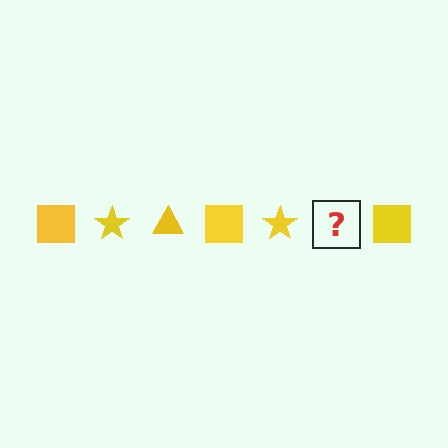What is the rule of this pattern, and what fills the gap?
The rule is that the pattern cycles through square, star, triangle shapes in yellow. The gap should be filled with a yellow triangle.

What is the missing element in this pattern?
The missing element is a yellow triangle.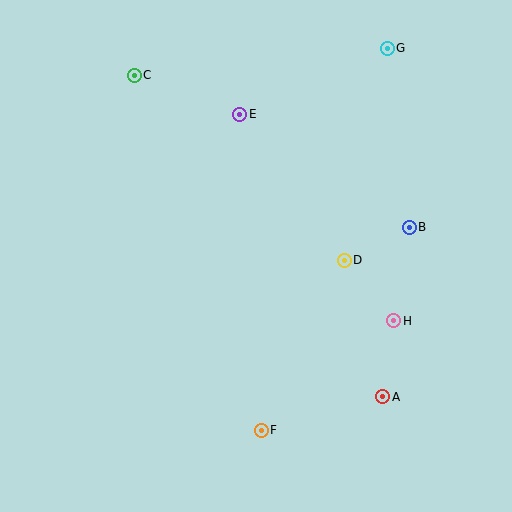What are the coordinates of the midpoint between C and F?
The midpoint between C and F is at (198, 253).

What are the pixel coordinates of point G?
Point G is at (387, 48).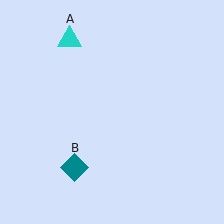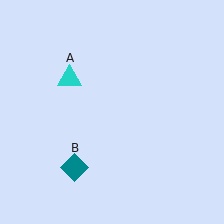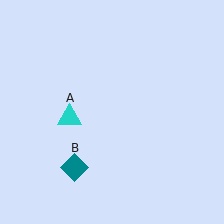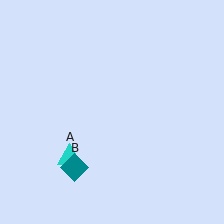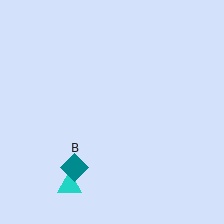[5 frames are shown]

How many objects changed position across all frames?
1 object changed position: cyan triangle (object A).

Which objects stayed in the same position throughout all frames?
Teal diamond (object B) remained stationary.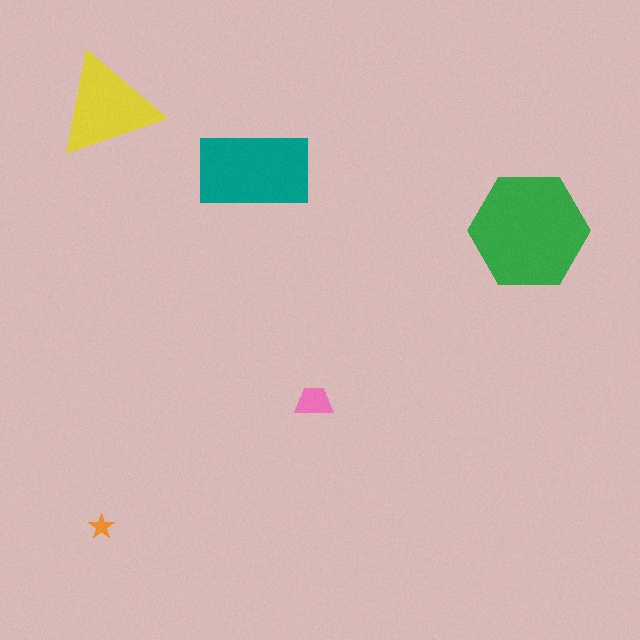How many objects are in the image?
There are 5 objects in the image.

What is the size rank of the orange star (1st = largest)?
5th.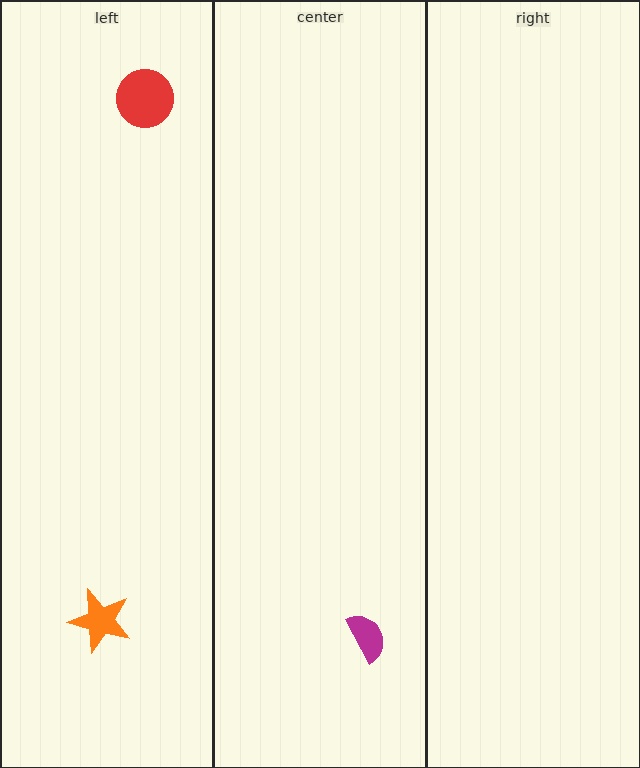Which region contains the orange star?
The left region.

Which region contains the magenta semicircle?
The center region.